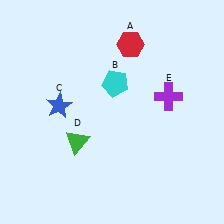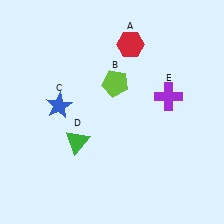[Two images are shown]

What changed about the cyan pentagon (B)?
In Image 1, B is cyan. In Image 2, it changed to lime.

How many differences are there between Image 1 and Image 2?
There is 1 difference between the two images.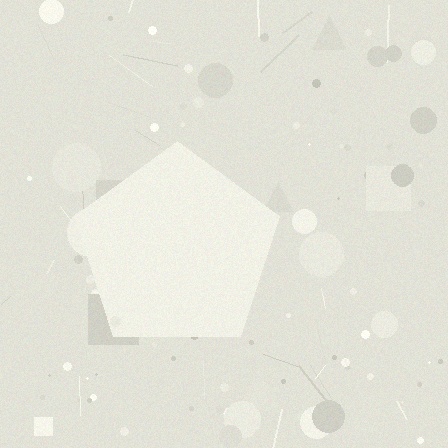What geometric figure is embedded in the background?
A pentagon is embedded in the background.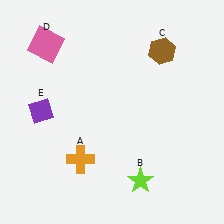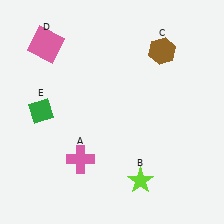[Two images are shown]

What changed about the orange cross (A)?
In Image 1, A is orange. In Image 2, it changed to pink.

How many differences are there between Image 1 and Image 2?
There are 2 differences between the two images.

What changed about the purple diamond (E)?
In Image 1, E is purple. In Image 2, it changed to green.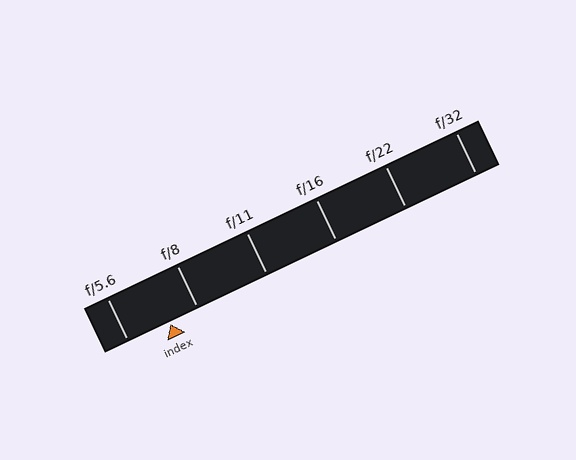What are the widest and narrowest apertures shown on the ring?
The widest aperture shown is f/5.6 and the narrowest is f/32.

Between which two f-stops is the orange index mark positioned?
The index mark is between f/5.6 and f/8.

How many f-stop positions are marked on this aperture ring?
There are 6 f-stop positions marked.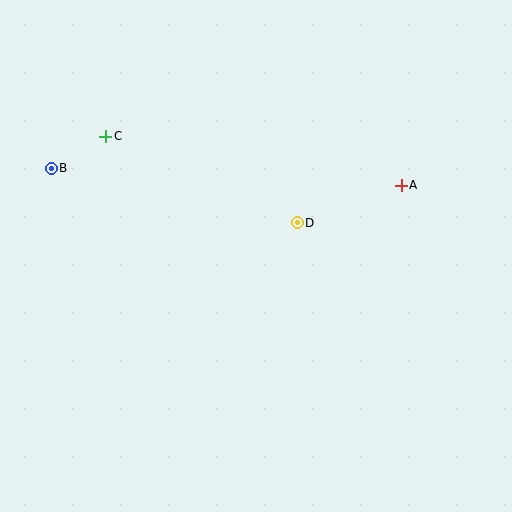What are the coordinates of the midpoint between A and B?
The midpoint between A and B is at (226, 177).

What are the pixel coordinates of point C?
Point C is at (106, 136).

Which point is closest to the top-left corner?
Point C is closest to the top-left corner.